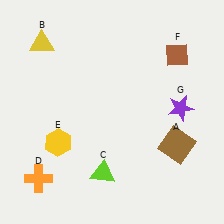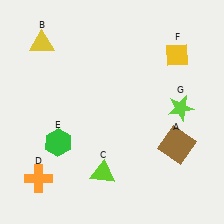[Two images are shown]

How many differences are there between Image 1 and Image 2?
There are 3 differences between the two images.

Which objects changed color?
E changed from yellow to green. F changed from brown to yellow. G changed from purple to lime.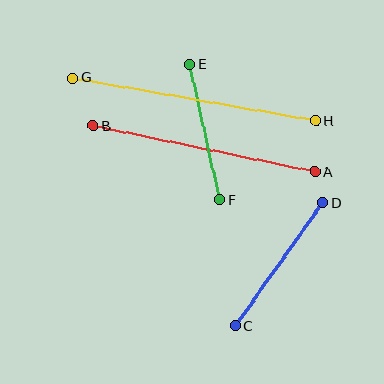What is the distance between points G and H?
The distance is approximately 246 pixels.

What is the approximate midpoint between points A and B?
The midpoint is at approximately (204, 149) pixels.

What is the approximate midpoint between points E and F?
The midpoint is at approximately (205, 132) pixels.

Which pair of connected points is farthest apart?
Points G and H are farthest apart.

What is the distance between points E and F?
The distance is approximately 139 pixels.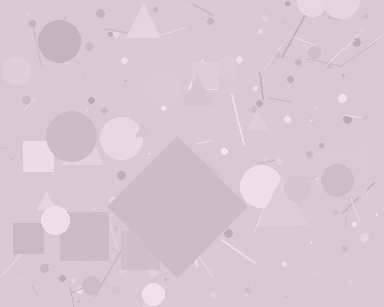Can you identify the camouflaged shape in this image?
The camouflaged shape is a diamond.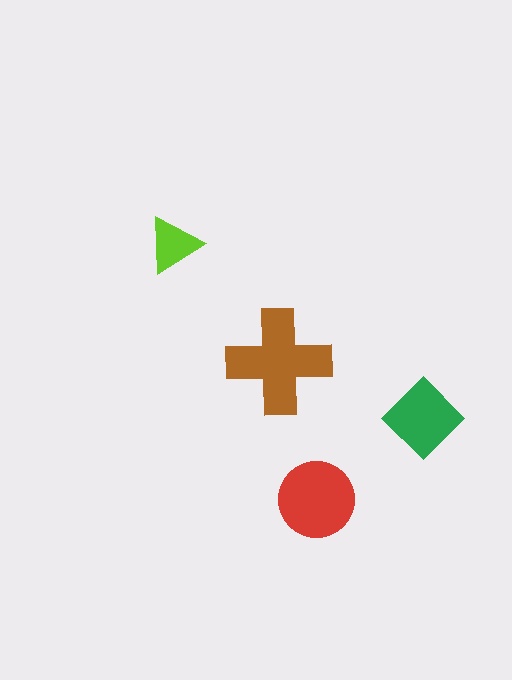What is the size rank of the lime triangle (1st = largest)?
4th.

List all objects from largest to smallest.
The brown cross, the red circle, the green diamond, the lime triangle.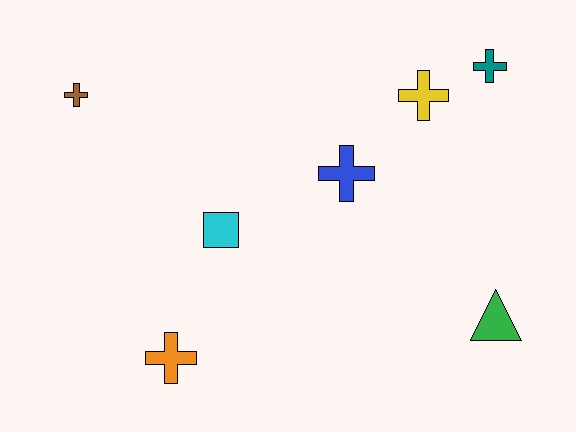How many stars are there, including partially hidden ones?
There are no stars.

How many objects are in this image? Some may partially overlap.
There are 7 objects.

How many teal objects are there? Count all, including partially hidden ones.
There is 1 teal object.